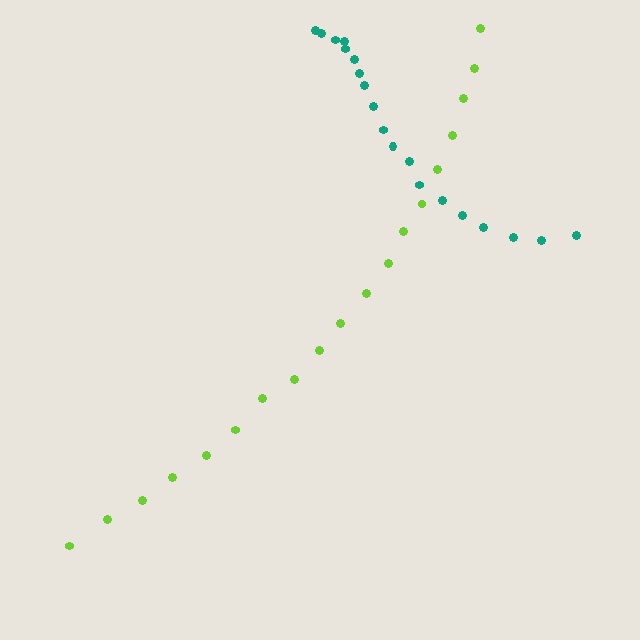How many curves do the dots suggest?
There are 2 distinct paths.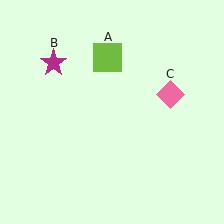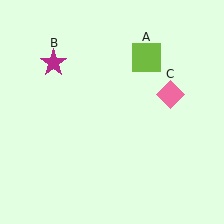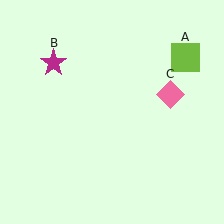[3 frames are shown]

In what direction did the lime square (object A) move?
The lime square (object A) moved right.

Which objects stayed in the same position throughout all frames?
Magenta star (object B) and pink diamond (object C) remained stationary.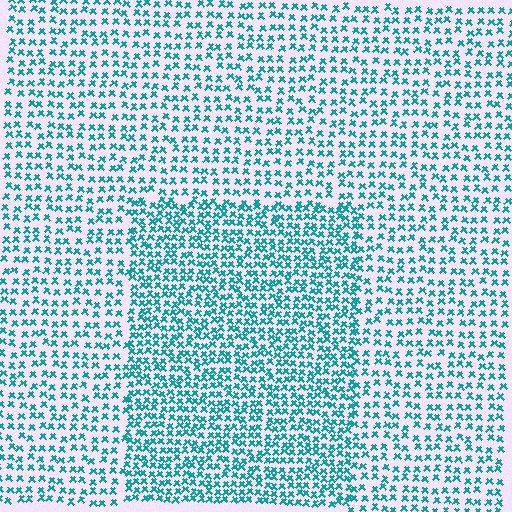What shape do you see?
I see a rectangle.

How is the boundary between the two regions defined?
The boundary is defined by a change in element density (approximately 1.6x ratio). All elements are the same color, size, and shape.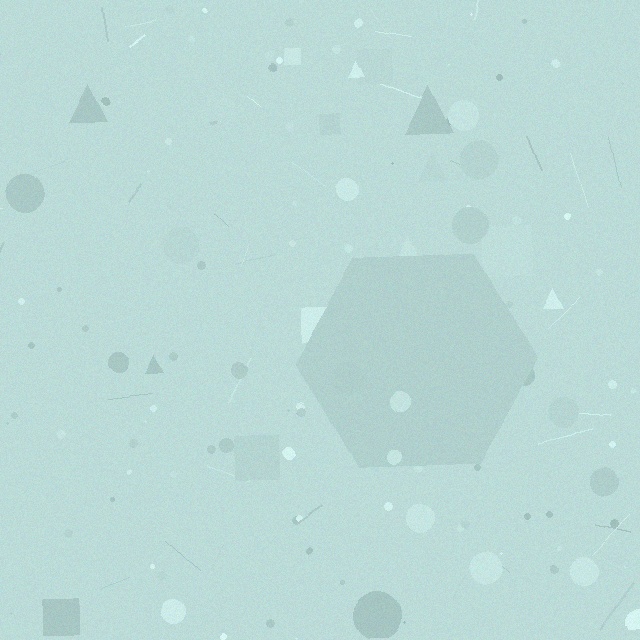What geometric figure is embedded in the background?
A hexagon is embedded in the background.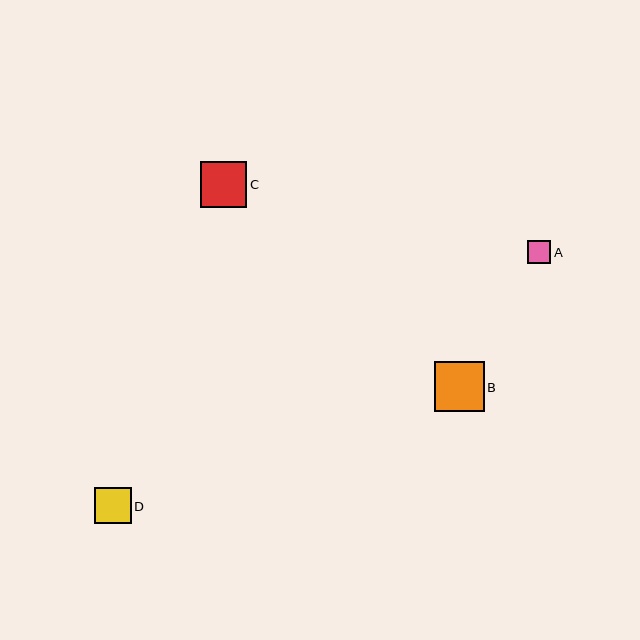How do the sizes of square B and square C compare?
Square B and square C are approximately the same size.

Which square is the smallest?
Square A is the smallest with a size of approximately 23 pixels.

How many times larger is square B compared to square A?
Square B is approximately 2.2 times the size of square A.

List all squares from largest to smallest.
From largest to smallest: B, C, D, A.